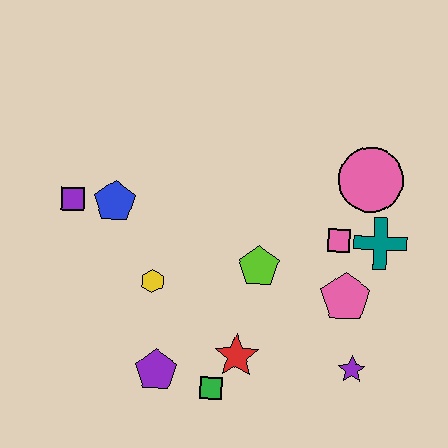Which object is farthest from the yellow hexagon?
The pink circle is farthest from the yellow hexagon.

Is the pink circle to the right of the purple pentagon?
Yes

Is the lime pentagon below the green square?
No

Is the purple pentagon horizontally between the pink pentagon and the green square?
No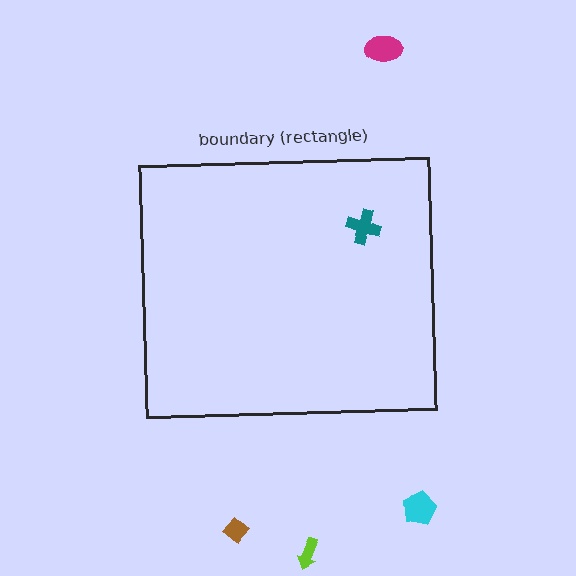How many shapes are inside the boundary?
1 inside, 4 outside.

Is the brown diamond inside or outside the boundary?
Outside.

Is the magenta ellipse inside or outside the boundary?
Outside.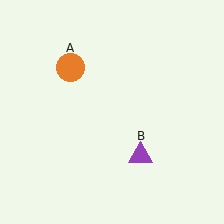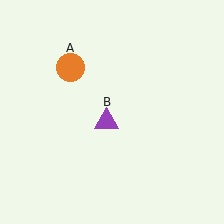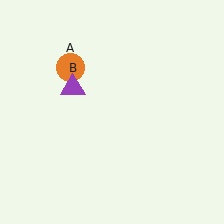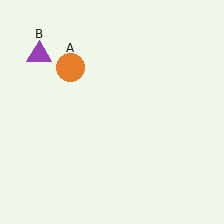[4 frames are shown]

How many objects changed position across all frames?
1 object changed position: purple triangle (object B).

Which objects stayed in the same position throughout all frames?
Orange circle (object A) remained stationary.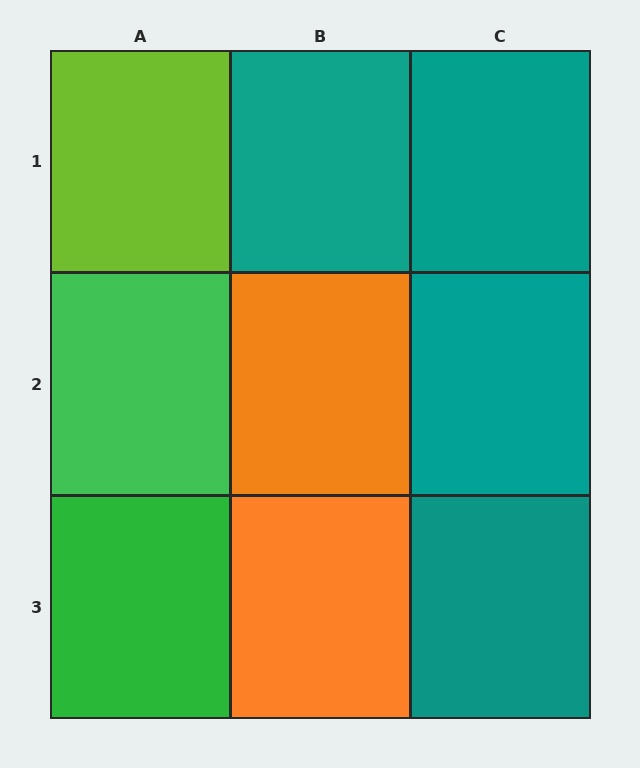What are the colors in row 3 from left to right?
Green, orange, teal.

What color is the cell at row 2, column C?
Teal.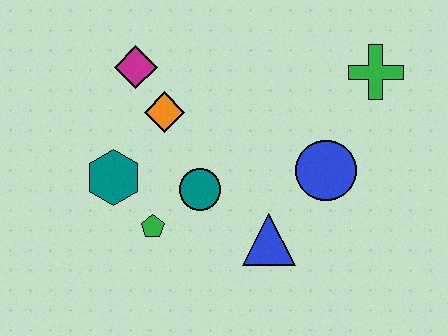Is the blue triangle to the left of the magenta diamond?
No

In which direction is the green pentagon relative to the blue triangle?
The green pentagon is to the left of the blue triangle.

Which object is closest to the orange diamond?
The magenta diamond is closest to the orange diamond.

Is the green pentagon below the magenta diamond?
Yes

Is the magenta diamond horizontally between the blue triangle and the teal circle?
No